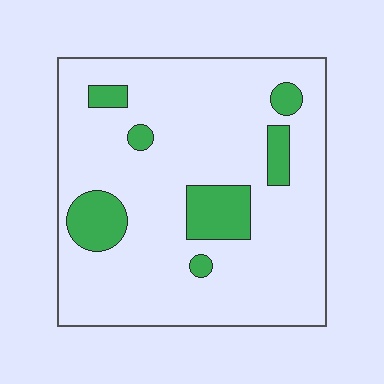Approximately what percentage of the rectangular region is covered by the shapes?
Approximately 15%.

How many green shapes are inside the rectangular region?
7.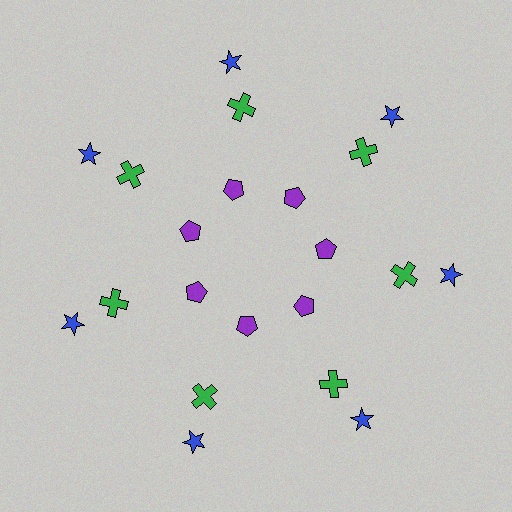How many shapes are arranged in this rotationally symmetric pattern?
There are 21 shapes, arranged in 7 groups of 3.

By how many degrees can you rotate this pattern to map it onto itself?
The pattern maps onto itself every 51 degrees of rotation.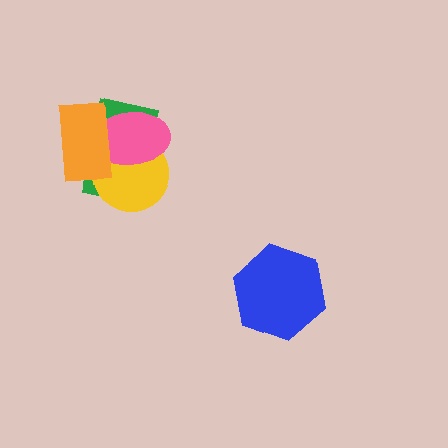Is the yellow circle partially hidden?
Yes, it is partially covered by another shape.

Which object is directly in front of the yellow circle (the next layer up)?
The pink ellipse is directly in front of the yellow circle.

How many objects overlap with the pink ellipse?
3 objects overlap with the pink ellipse.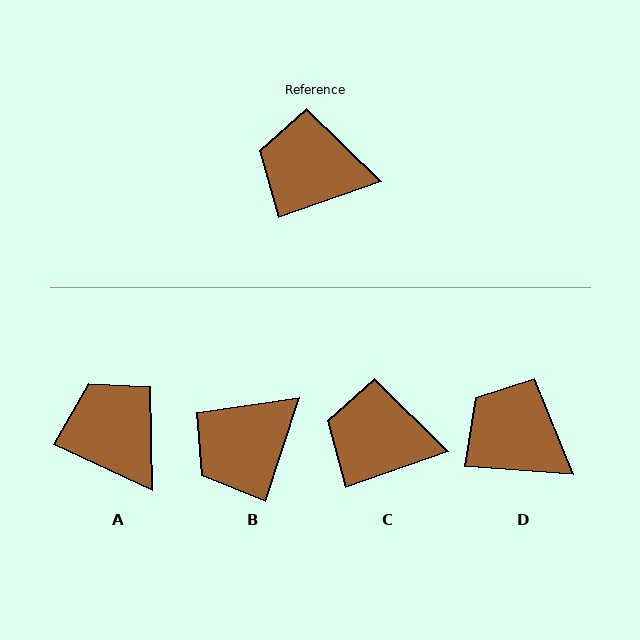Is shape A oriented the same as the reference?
No, it is off by about 45 degrees.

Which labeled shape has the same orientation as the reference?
C.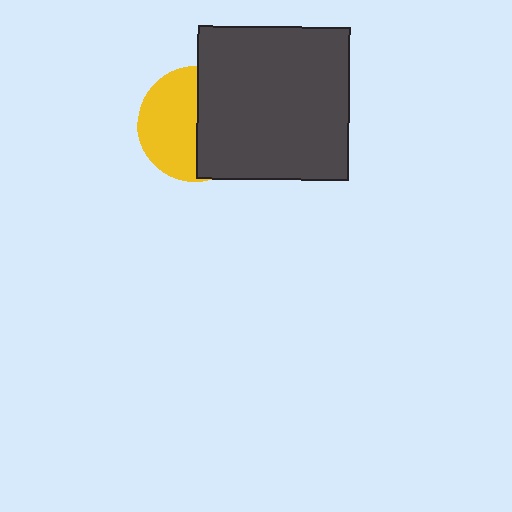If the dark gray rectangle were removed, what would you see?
You would see the complete yellow circle.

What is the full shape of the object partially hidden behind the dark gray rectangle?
The partially hidden object is a yellow circle.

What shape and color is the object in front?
The object in front is a dark gray rectangle.